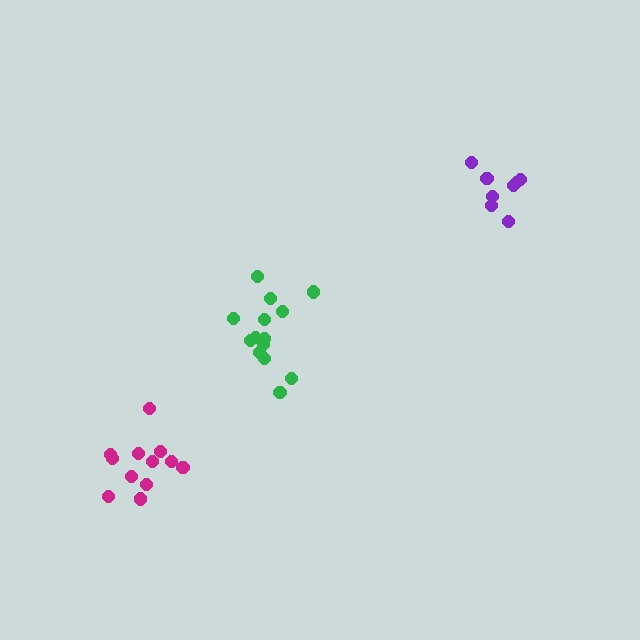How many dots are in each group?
Group 1: 14 dots, Group 2: 8 dots, Group 3: 12 dots (34 total).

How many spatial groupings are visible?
There are 3 spatial groupings.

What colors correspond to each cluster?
The clusters are colored: green, purple, magenta.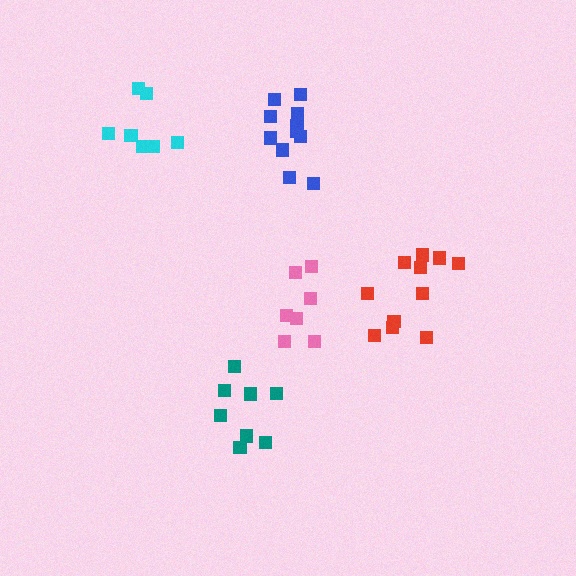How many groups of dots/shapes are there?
There are 5 groups.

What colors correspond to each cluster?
The clusters are colored: pink, red, teal, blue, cyan.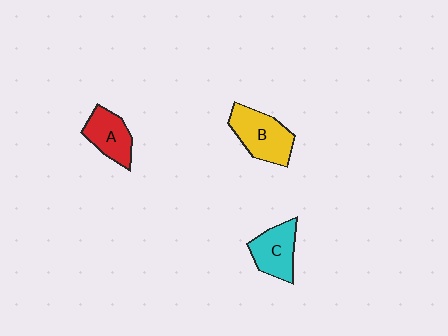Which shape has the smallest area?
Shape A (red).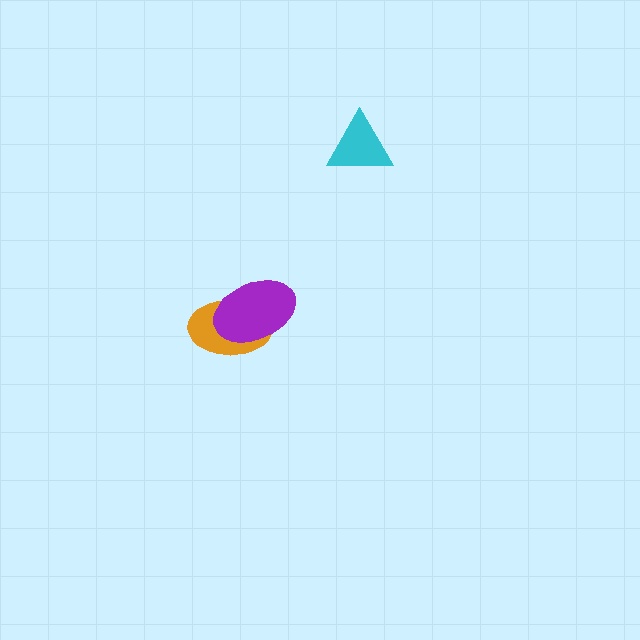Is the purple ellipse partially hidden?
No, no other shape covers it.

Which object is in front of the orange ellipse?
The purple ellipse is in front of the orange ellipse.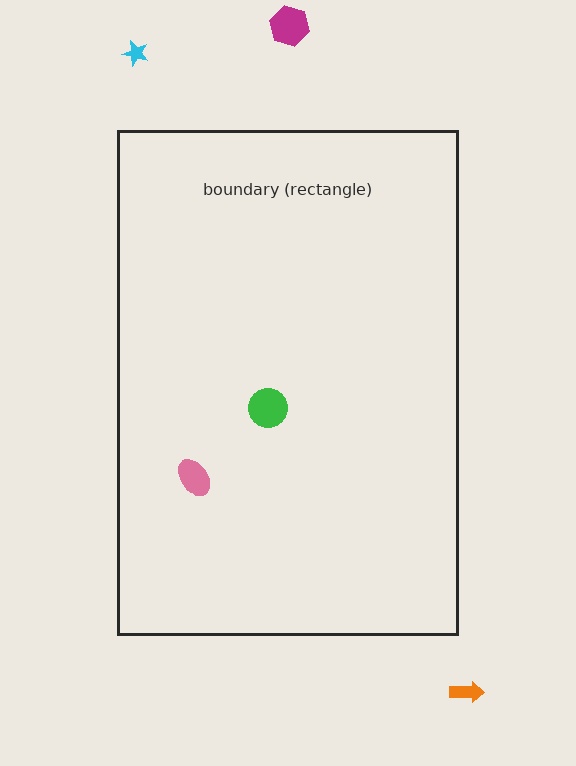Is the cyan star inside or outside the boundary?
Outside.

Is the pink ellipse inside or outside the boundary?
Inside.